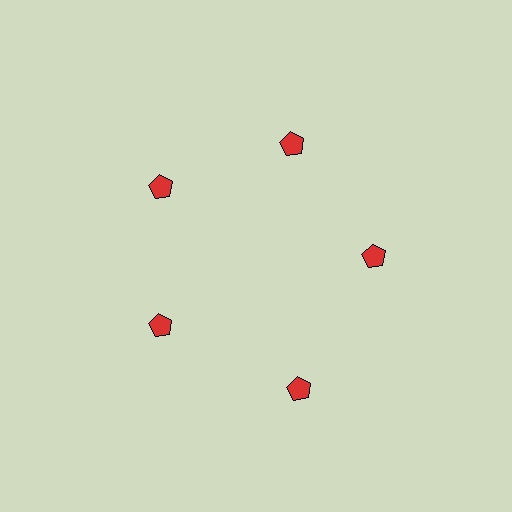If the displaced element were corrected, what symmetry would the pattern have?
It would have 5-fold rotational symmetry — the pattern would map onto itself every 72 degrees.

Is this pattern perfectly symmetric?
No. The 5 red pentagons are arranged in a ring, but one element near the 5 o'clock position is pushed outward from the center, breaking the 5-fold rotational symmetry.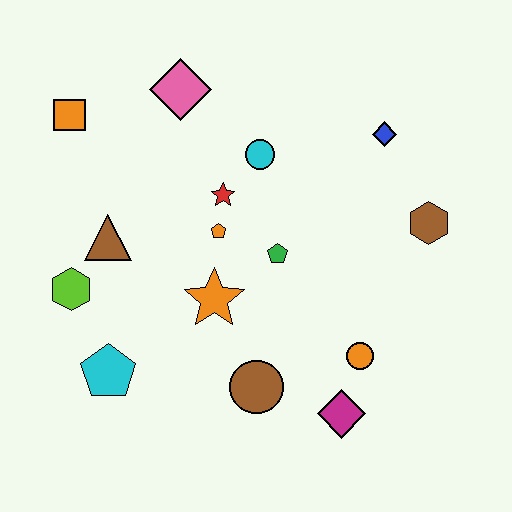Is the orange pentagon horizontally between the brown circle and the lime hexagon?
Yes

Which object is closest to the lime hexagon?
The brown triangle is closest to the lime hexagon.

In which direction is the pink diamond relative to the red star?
The pink diamond is above the red star.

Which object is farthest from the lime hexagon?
The brown hexagon is farthest from the lime hexagon.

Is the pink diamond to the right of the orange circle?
No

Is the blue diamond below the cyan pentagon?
No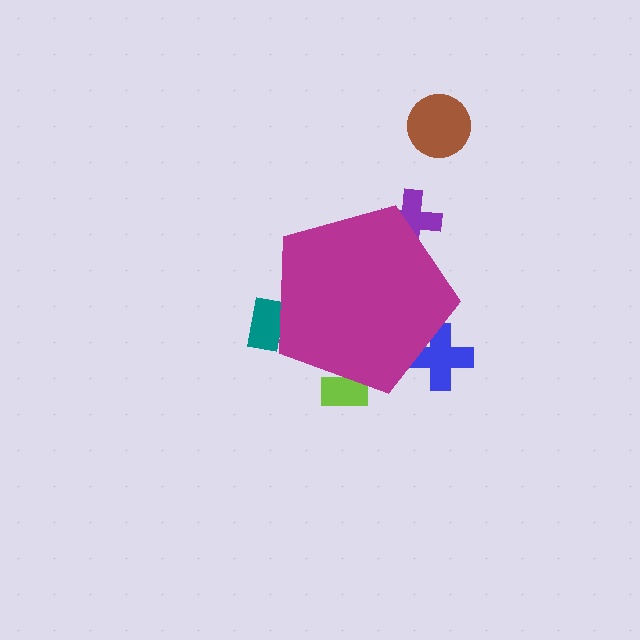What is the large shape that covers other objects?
A magenta pentagon.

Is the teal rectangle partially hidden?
Yes, the teal rectangle is partially hidden behind the magenta pentagon.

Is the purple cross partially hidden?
Yes, the purple cross is partially hidden behind the magenta pentagon.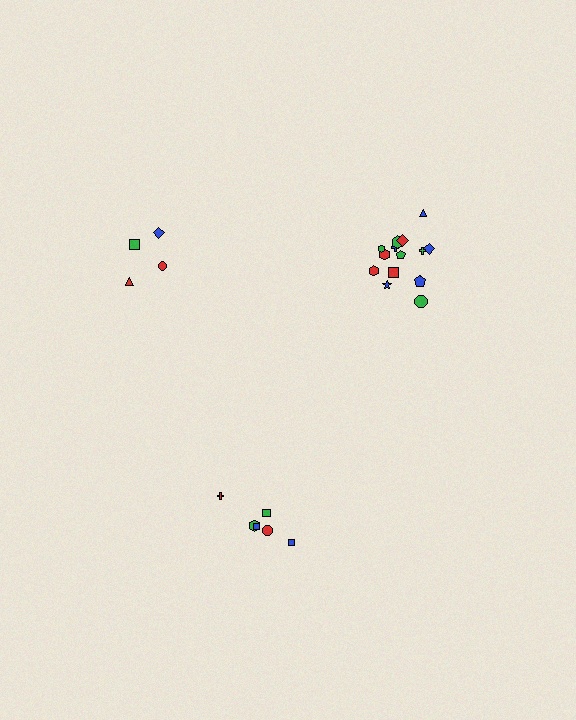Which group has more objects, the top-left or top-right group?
The top-right group.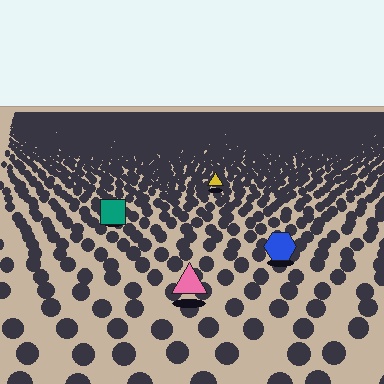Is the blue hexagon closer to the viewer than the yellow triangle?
Yes. The blue hexagon is closer — you can tell from the texture gradient: the ground texture is coarser near it.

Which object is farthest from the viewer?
The yellow triangle is farthest from the viewer. It appears smaller and the ground texture around it is denser.